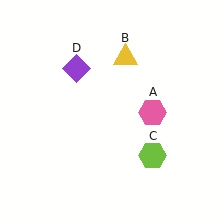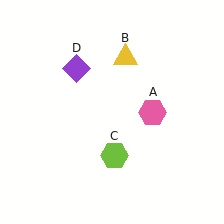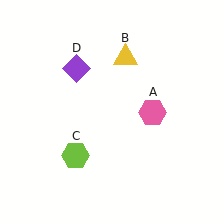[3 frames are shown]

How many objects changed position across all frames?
1 object changed position: lime hexagon (object C).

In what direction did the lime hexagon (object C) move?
The lime hexagon (object C) moved left.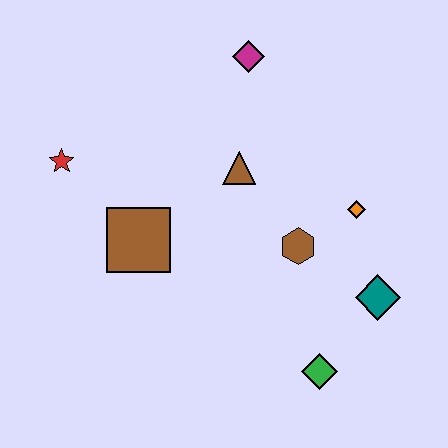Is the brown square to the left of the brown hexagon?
Yes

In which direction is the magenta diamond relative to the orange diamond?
The magenta diamond is above the orange diamond.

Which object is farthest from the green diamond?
The red star is farthest from the green diamond.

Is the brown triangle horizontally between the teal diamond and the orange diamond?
No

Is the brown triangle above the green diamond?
Yes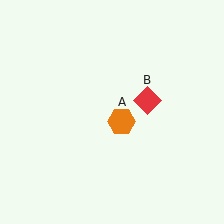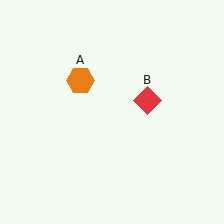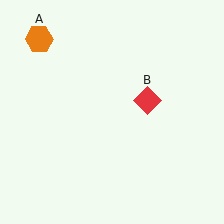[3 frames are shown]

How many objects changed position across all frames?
1 object changed position: orange hexagon (object A).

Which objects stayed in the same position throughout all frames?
Red diamond (object B) remained stationary.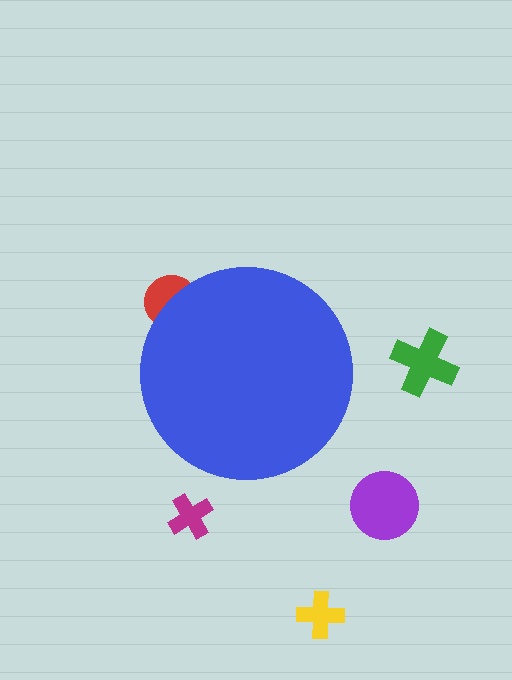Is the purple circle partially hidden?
No, the purple circle is fully visible.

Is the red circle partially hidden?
Yes, the red circle is partially hidden behind the blue circle.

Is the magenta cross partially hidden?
No, the magenta cross is fully visible.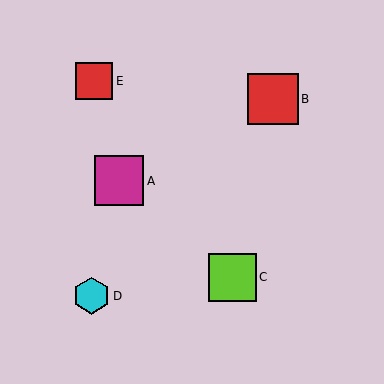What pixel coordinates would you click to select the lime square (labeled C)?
Click at (232, 277) to select the lime square C.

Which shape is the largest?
The red square (labeled B) is the largest.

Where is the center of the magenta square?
The center of the magenta square is at (119, 181).